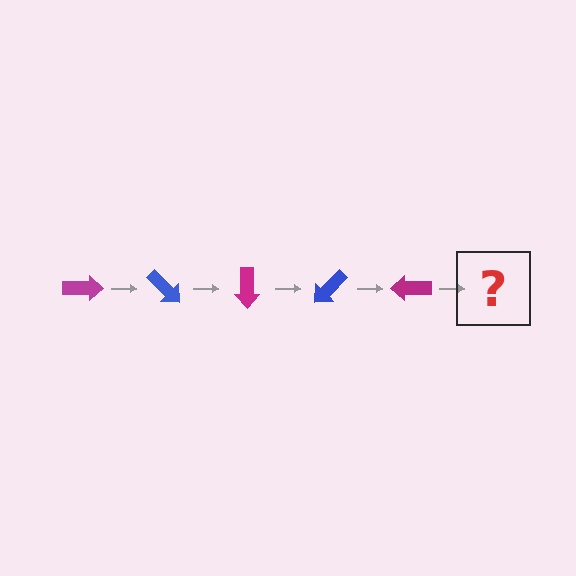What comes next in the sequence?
The next element should be a blue arrow, rotated 225 degrees from the start.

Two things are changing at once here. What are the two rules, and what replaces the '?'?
The two rules are that it rotates 45 degrees each step and the color cycles through magenta and blue. The '?' should be a blue arrow, rotated 225 degrees from the start.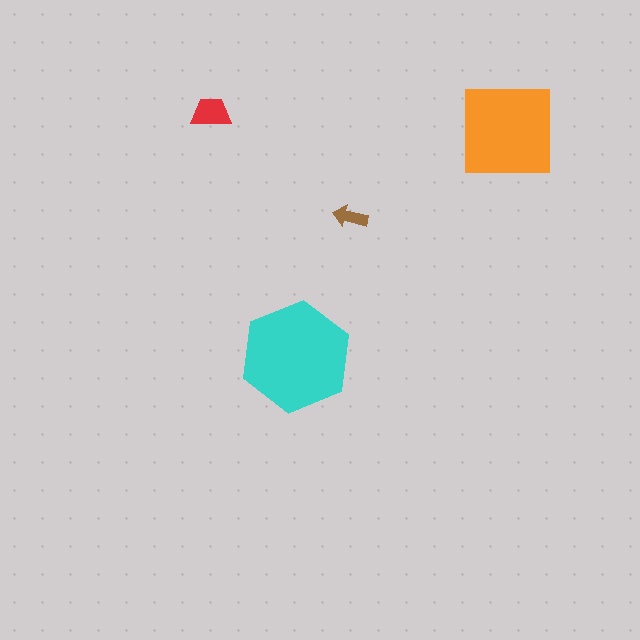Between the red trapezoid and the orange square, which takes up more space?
The orange square.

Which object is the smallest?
The brown arrow.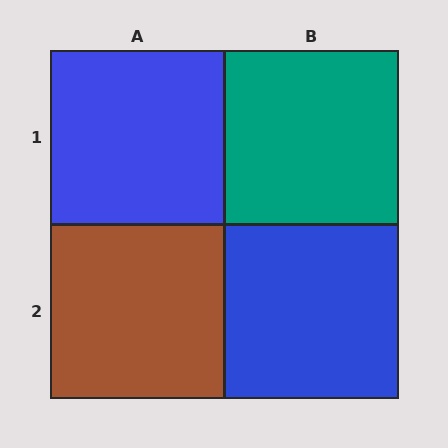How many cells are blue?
2 cells are blue.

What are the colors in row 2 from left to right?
Brown, blue.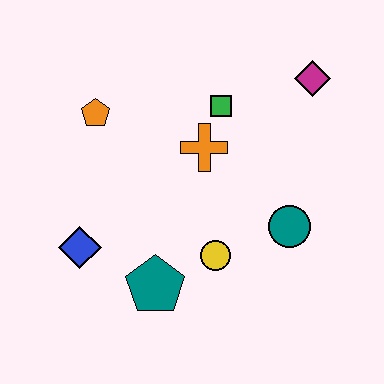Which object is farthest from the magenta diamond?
The blue diamond is farthest from the magenta diamond.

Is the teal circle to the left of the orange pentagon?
No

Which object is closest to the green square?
The orange cross is closest to the green square.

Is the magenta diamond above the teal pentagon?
Yes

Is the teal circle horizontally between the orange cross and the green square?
No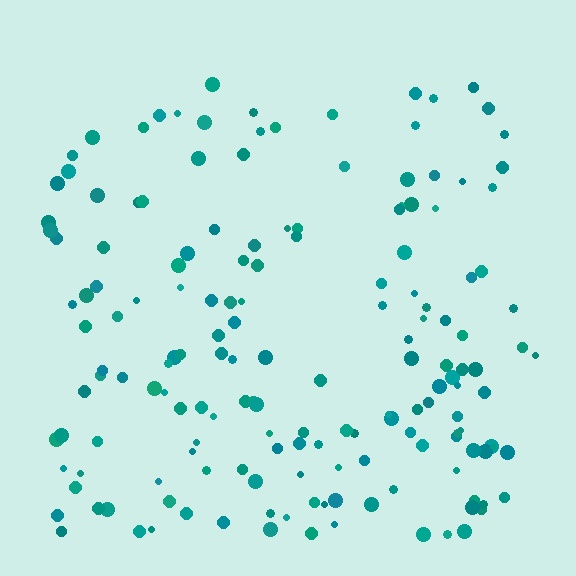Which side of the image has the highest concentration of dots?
The bottom.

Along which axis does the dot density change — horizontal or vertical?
Vertical.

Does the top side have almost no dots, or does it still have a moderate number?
Still a moderate number, just noticeably fewer than the bottom.